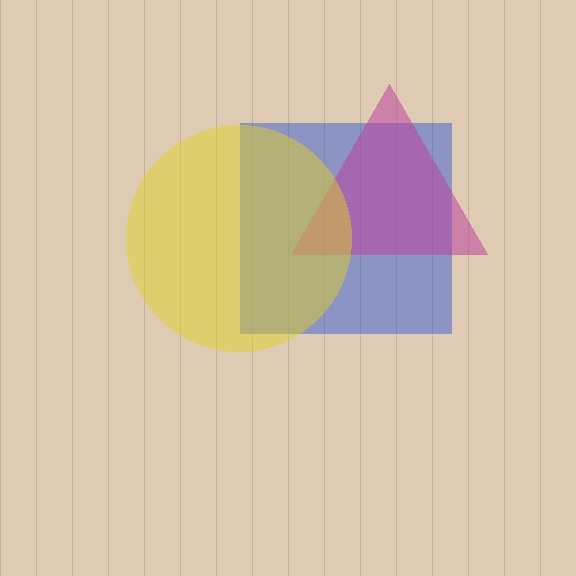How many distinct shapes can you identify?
There are 3 distinct shapes: a blue square, a magenta triangle, a yellow circle.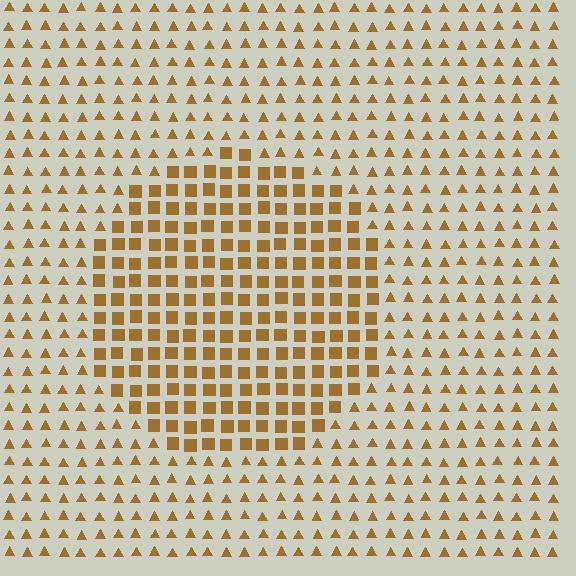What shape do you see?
I see a circle.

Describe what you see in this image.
The image is filled with small brown elements arranged in a uniform grid. A circle-shaped region contains squares, while the surrounding area contains triangles. The boundary is defined purely by the change in element shape.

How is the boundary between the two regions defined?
The boundary is defined by a change in element shape: squares inside vs. triangles outside. All elements share the same color and spacing.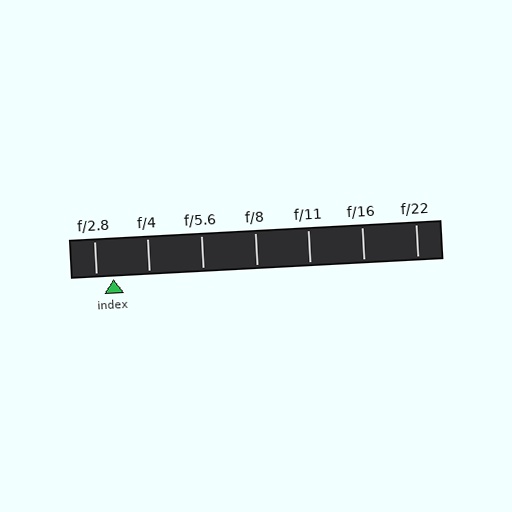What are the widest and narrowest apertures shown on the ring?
The widest aperture shown is f/2.8 and the narrowest is f/22.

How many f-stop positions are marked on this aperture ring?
There are 7 f-stop positions marked.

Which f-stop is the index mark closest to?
The index mark is closest to f/2.8.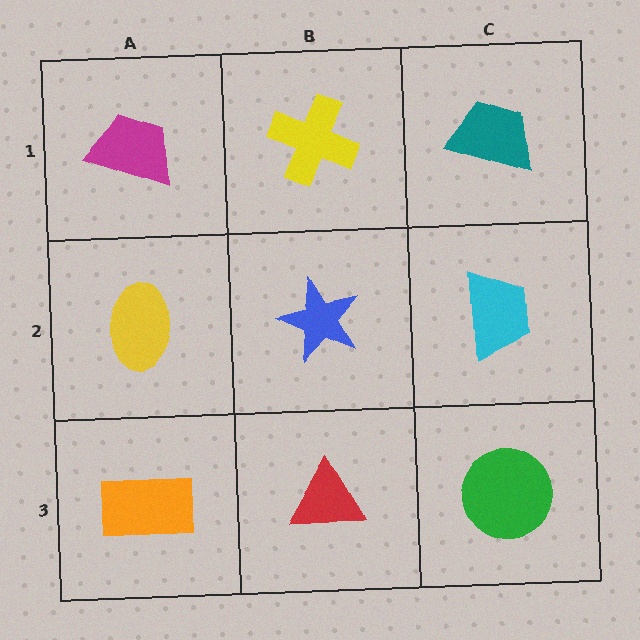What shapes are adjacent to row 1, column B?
A blue star (row 2, column B), a magenta trapezoid (row 1, column A), a teal trapezoid (row 1, column C).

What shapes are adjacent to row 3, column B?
A blue star (row 2, column B), an orange rectangle (row 3, column A), a green circle (row 3, column C).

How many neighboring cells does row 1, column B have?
3.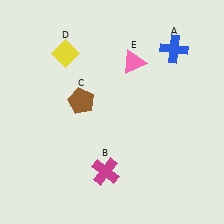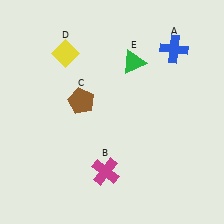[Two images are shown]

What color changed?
The triangle (E) changed from pink in Image 1 to green in Image 2.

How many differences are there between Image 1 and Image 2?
There is 1 difference between the two images.